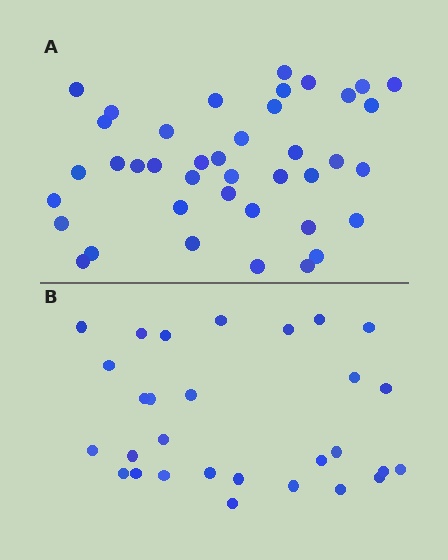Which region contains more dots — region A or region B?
Region A (the top region) has more dots.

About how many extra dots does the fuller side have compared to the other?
Region A has roughly 12 or so more dots than region B.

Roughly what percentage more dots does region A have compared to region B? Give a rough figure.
About 40% more.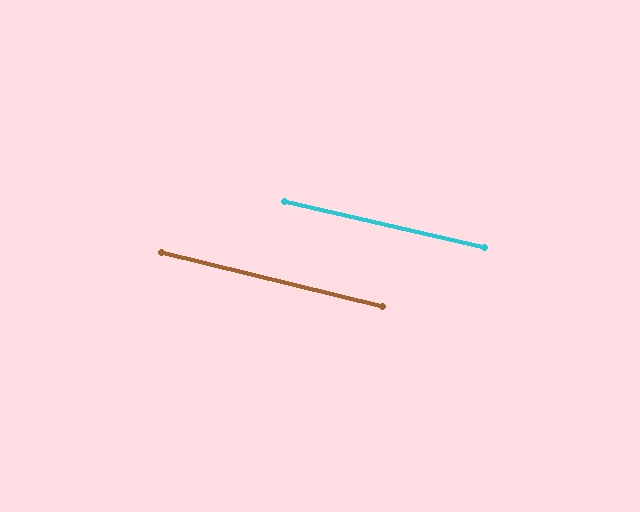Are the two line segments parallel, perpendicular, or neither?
Parallel — their directions differ by only 0.7°.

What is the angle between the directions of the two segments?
Approximately 1 degree.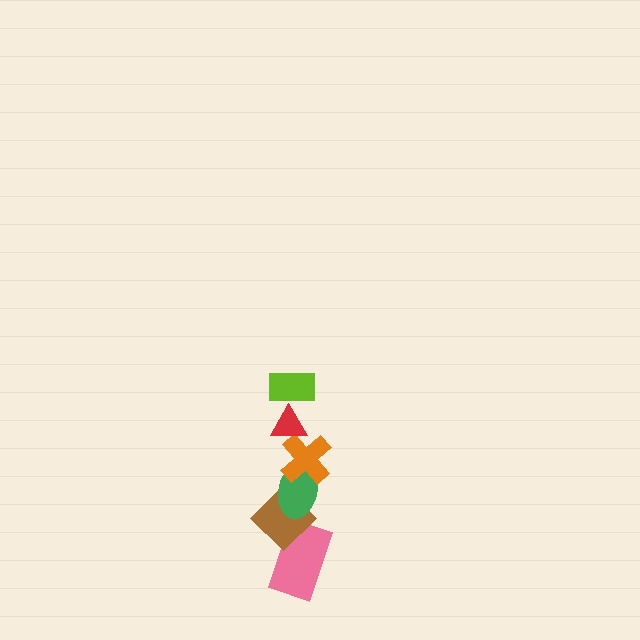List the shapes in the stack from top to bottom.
From top to bottom: the lime rectangle, the red triangle, the orange cross, the green ellipse, the brown diamond, the pink rectangle.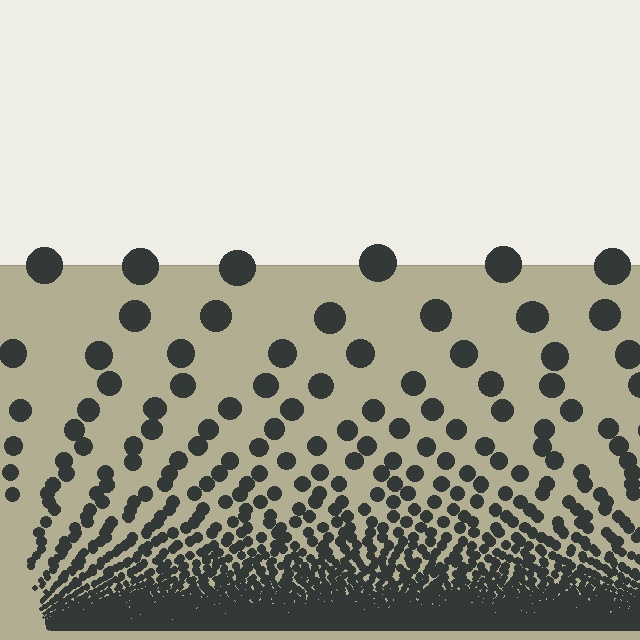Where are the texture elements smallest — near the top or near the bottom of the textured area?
Near the bottom.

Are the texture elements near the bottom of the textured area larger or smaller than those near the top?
Smaller. The gradient is inverted — elements near the bottom are smaller and denser.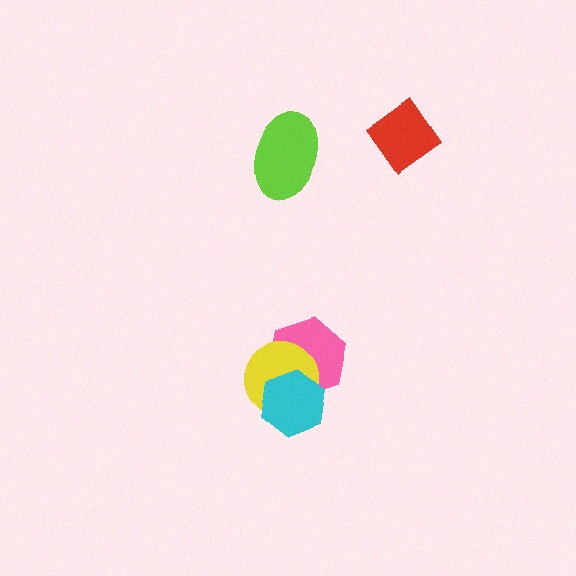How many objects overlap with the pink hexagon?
2 objects overlap with the pink hexagon.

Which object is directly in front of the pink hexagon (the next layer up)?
The yellow circle is directly in front of the pink hexagon.